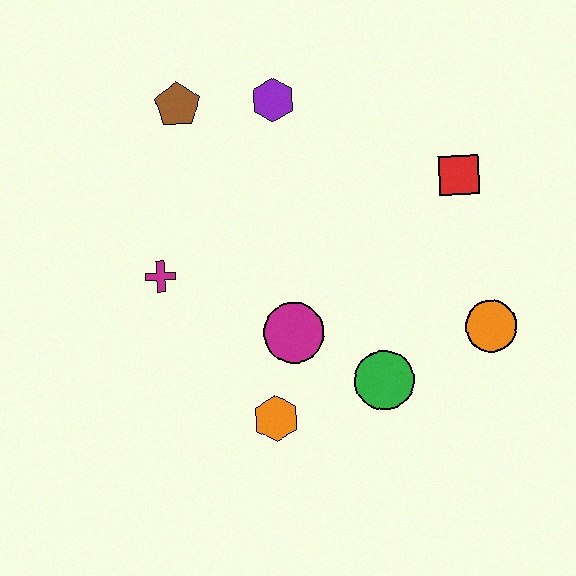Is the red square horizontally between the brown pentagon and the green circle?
No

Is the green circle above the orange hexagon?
Yes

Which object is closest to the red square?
The orange circle is closest to the red square.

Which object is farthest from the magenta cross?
The orange circle is farthest from the magenta cross.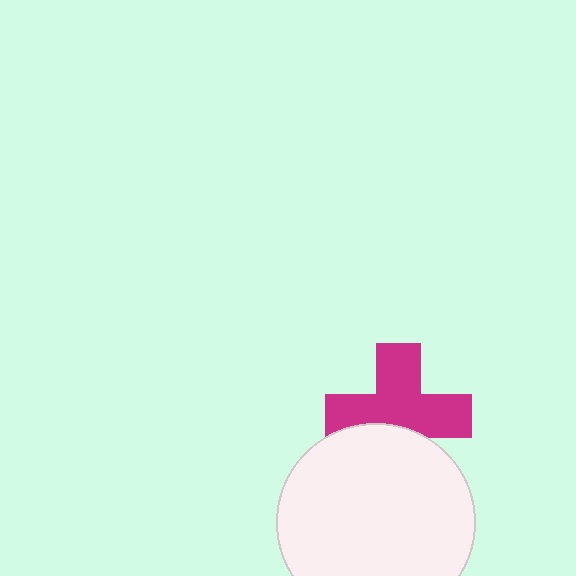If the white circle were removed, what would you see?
You would see the complete magenta cross.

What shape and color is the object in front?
The object in front is a white circle.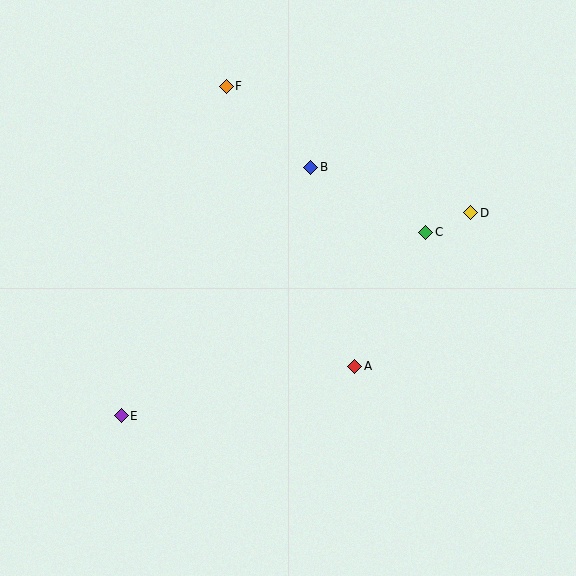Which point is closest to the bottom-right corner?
Point A is closest to the bottom-right corner.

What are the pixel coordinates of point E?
Point E is at (121, 416).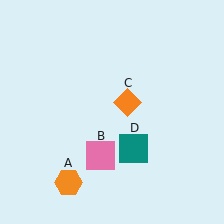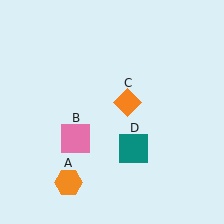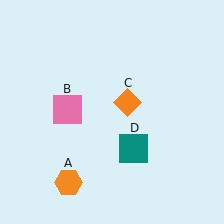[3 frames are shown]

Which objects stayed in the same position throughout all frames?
Orange hexagon (object A) and orange diamond (object C) and teal square (object D) remained stationary.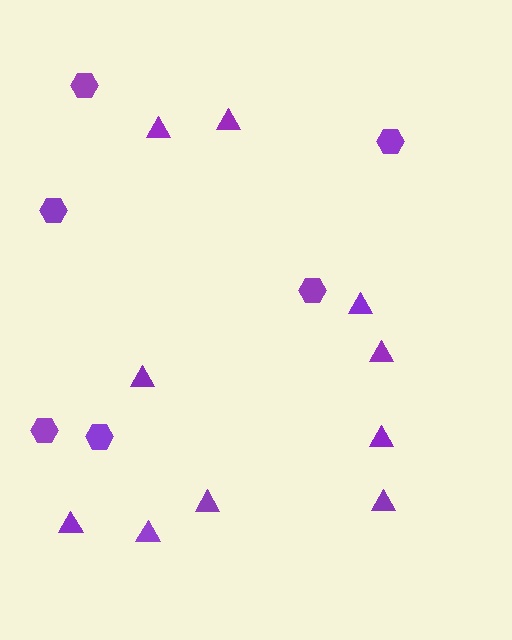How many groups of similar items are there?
There are 2 groups: one group of hexagons (6) and one group of triangles (10).